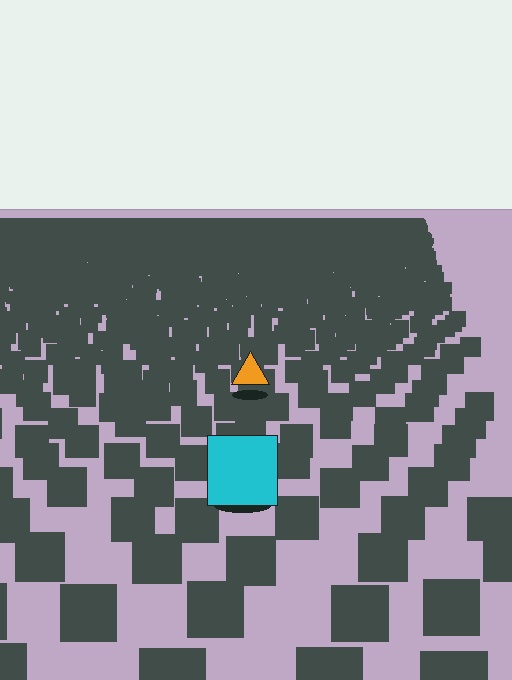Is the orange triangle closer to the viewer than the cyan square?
No. The cyan square is closer — you can tell from the texture gradient: the ground texture is coarser near it.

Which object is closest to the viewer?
The cyan square is closest. The texture marks near it are larger and more spread out.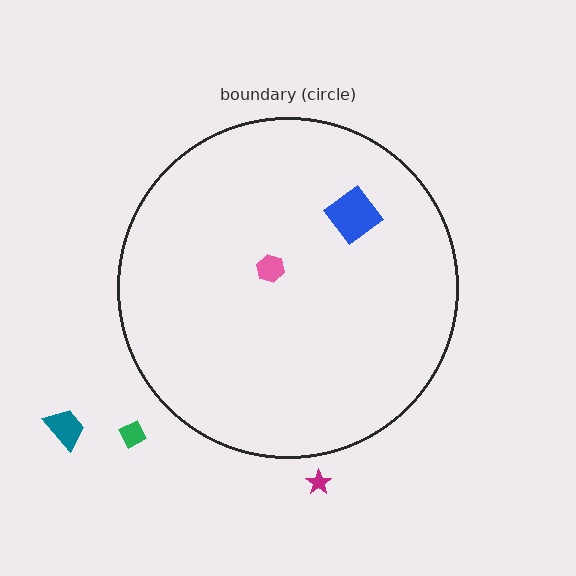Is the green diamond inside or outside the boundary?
Outside.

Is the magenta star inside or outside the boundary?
Outside.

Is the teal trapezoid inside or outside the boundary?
Outside.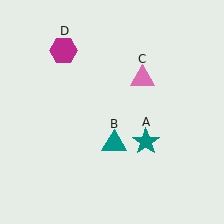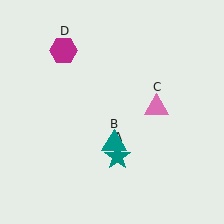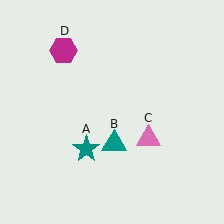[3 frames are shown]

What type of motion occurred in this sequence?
The teal star (object A), pink triangle (object C) rotated clockwise around the center of the scene.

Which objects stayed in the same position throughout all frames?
Teal triangle (object B) and magenta hexagon (object D) remained stationary.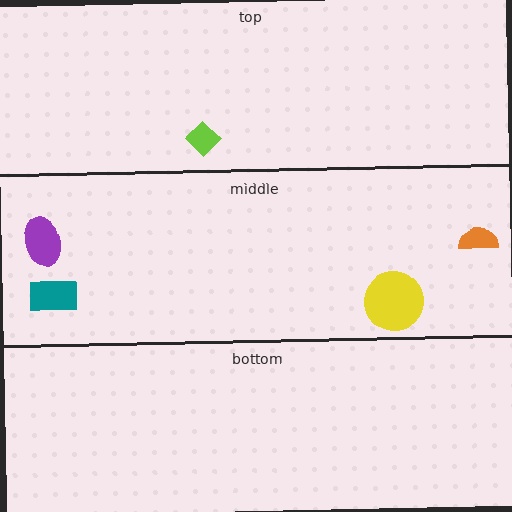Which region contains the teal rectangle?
The middle region.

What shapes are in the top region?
The lime diamond.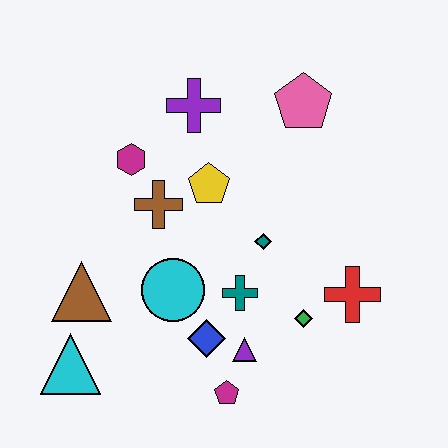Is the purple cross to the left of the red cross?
Yes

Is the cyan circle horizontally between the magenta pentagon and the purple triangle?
No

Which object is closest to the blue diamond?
The purple triangle is closest to the blue diamond.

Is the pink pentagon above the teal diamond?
Yes